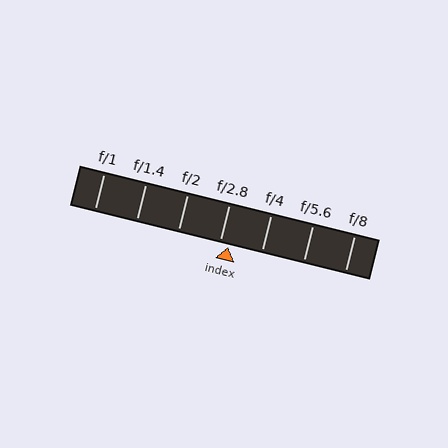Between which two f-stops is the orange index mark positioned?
The index mark is between f/2.8 and f/4.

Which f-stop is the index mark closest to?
The index mark is closest to f/2.8.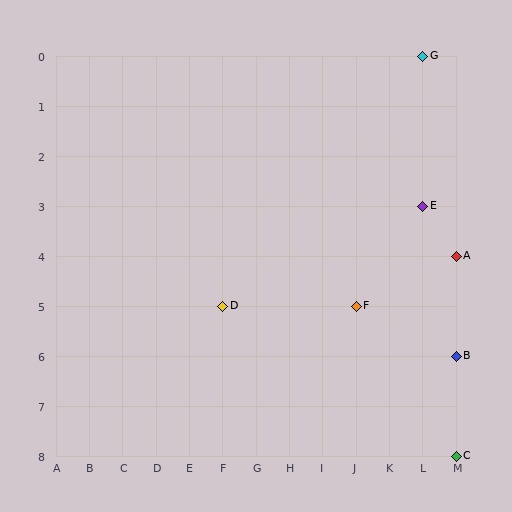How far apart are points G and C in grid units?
Points G and C are 1 column and 8 rows apart (about 8.1 grid units diagonally).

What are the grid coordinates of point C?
Point C is at grid coordinates (M, 8).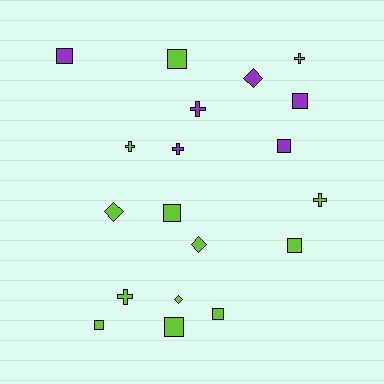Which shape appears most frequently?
Square, with 9 objects.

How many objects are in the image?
There are 19 objects.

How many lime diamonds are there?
There are 3 lime diamonds.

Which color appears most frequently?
Lime, with 13 objects.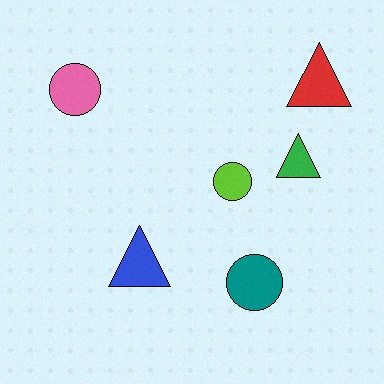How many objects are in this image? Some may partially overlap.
There are 6 objects.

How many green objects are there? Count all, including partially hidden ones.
There is 1 green object.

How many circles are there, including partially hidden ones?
There are 3 circles.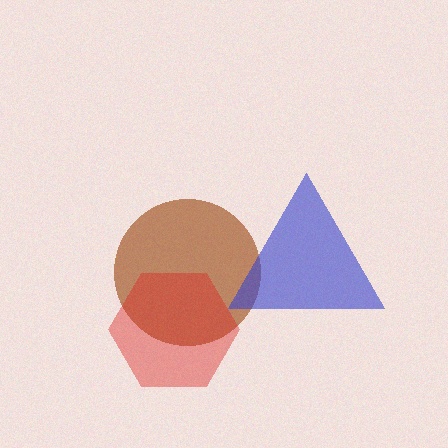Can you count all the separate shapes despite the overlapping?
Yes, there are 3 separate shapes.